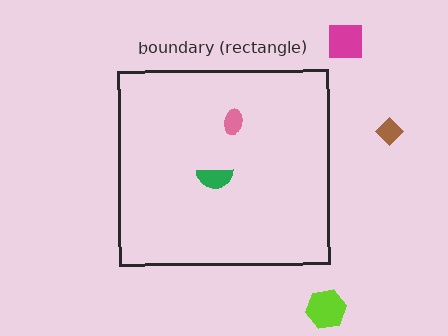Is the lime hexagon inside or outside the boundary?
Outside.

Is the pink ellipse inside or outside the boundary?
Inside.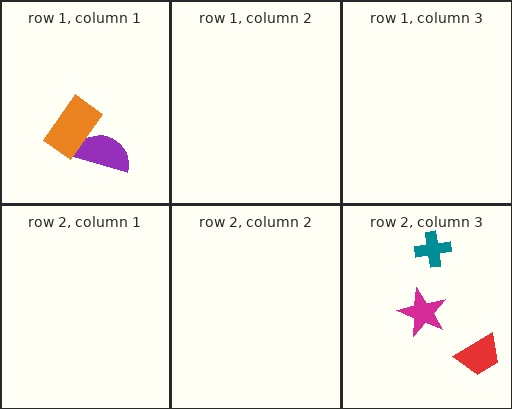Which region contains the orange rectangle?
The row 1, column 1 region.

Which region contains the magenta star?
The row 2, column 3 region.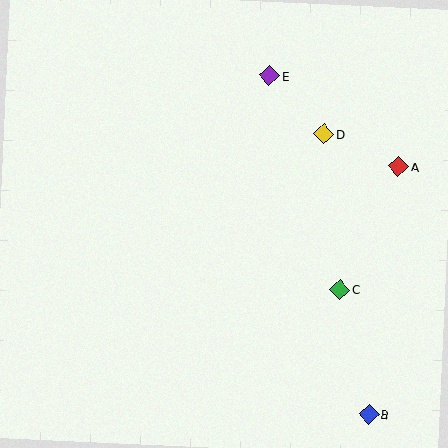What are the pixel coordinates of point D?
Point D is at (324, 134).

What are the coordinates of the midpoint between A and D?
The midpoint between A and D is at (361, 150).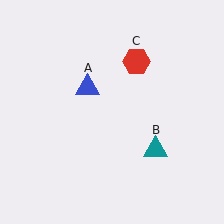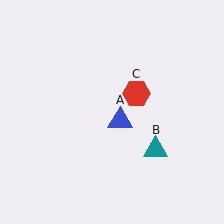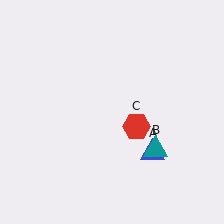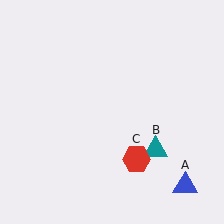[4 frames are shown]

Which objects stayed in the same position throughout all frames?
Teal triangle (object B) remained stationary.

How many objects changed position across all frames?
2 objects changed position: blue triangle (object A), red hexagon (object C).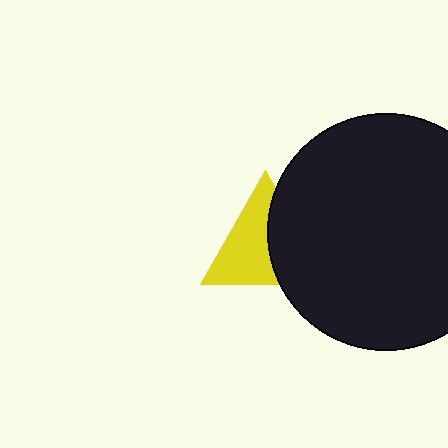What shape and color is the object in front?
The object in front is a black circle.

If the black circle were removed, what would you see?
You would see the complete yellow triangle.